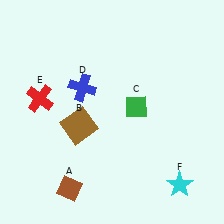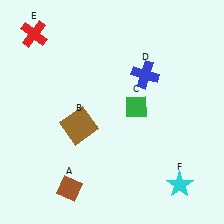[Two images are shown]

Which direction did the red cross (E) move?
The red cross (E) moved up.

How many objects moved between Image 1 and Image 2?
2 objects moved between the two images.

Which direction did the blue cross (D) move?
The blue cross (D) moved right.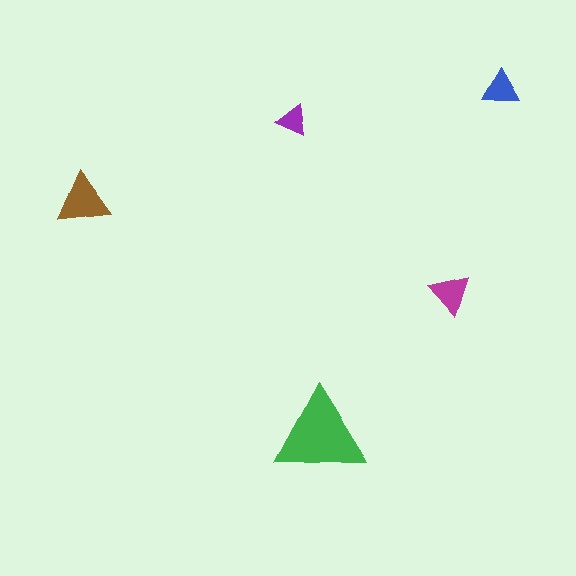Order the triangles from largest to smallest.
the green one, the brown one, the magenta one, the blue one, the purple one.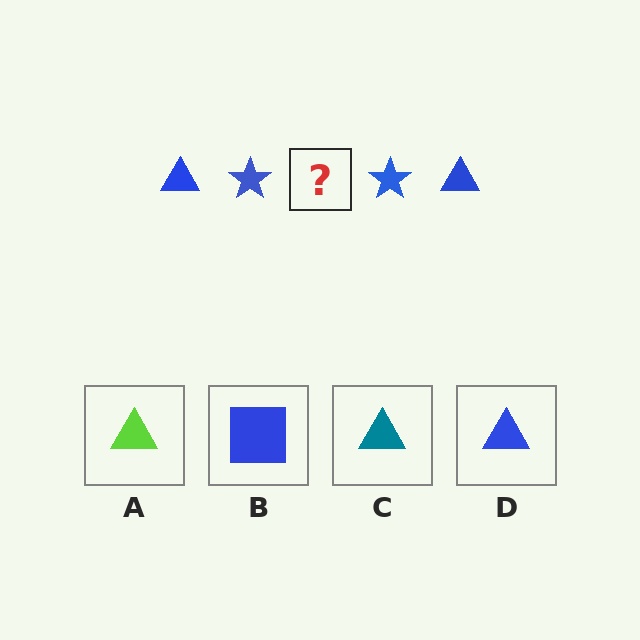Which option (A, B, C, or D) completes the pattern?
D.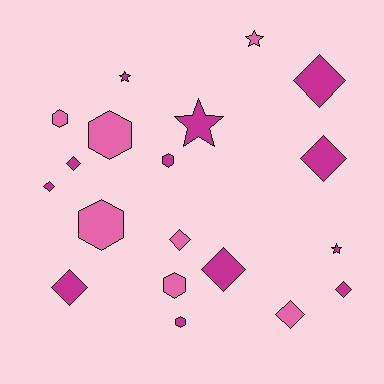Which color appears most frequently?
Magenta, with 12 objects.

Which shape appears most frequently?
Diamond, with 9 objects.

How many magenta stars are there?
There are 3 magenta stars.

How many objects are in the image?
There are 19 objects.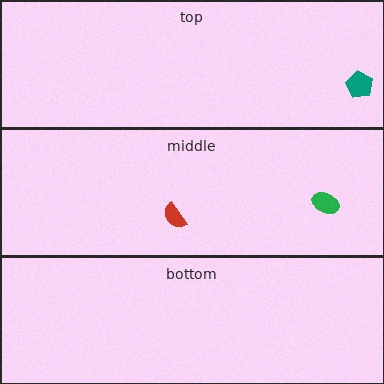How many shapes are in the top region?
1.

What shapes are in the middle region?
The green ellipse, the red semicircle.